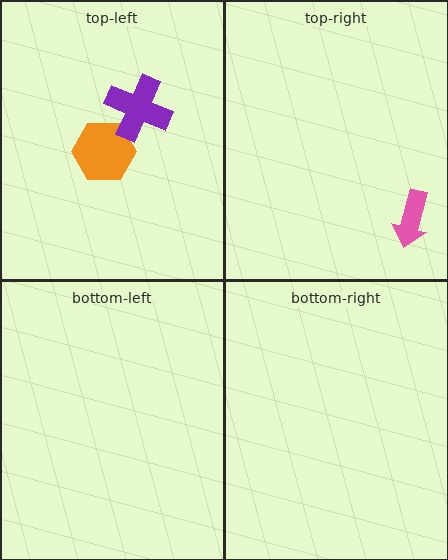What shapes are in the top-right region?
The pink arrow.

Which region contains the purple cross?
The top-left region.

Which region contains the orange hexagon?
The top-left region.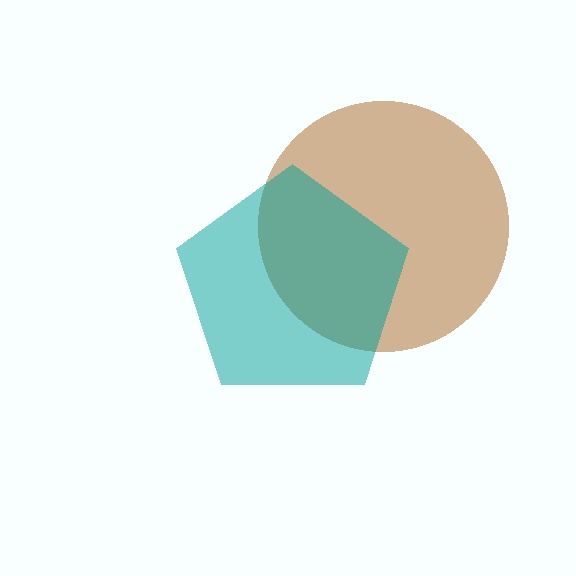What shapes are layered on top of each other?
The layered shapes are: a brown circle, a teal pentagon.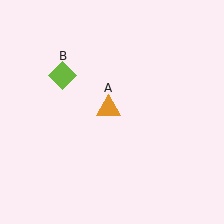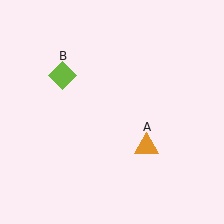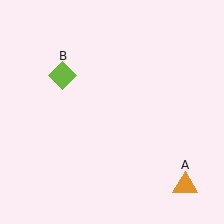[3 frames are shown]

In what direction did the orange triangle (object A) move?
The orange triangle (object A) moved down and to the right.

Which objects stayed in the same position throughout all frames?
Lime diamond (object B) remained stationary.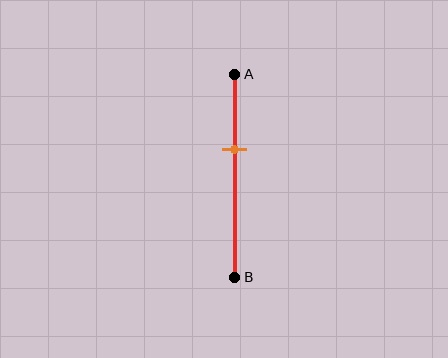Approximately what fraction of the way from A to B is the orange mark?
The orange mark is approximately 35% of the way from A to B.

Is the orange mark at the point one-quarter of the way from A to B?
No, the mark is at about 35% from A, not at the 25% one-quarter point.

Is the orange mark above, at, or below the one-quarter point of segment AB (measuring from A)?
The orange mark is below the one-quarter point of segment AB.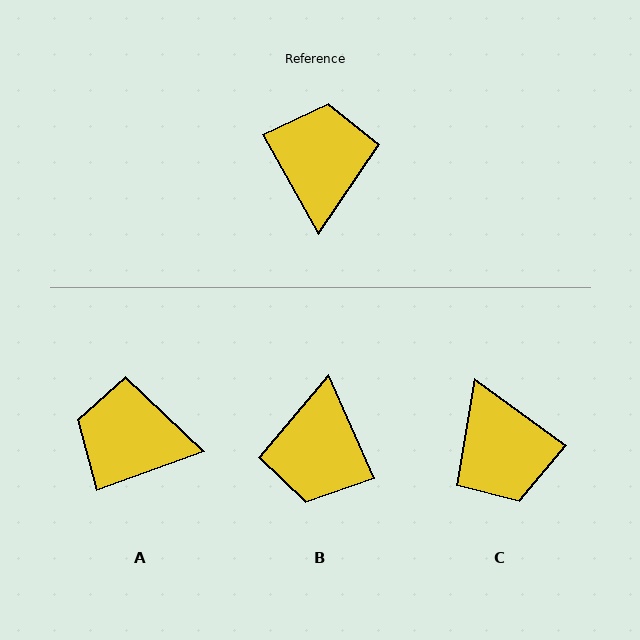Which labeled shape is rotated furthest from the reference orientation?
B, about 174 degrees away.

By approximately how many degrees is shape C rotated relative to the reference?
Approximately 155 degrees clockwise.